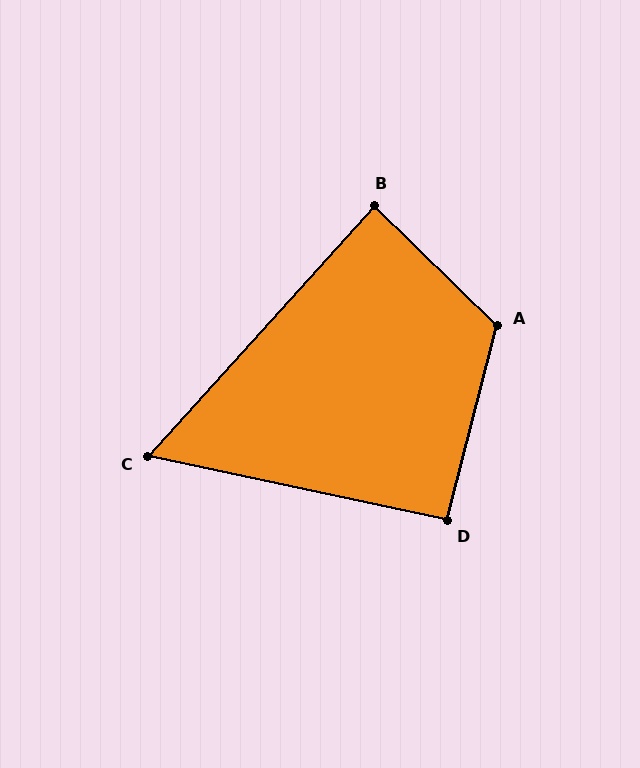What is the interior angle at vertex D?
Approximately 92 degrees (approximately right).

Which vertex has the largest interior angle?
A, at approximately 120 degrees.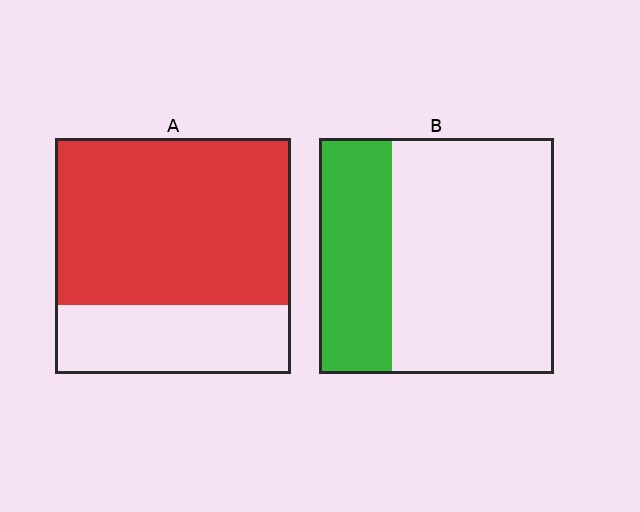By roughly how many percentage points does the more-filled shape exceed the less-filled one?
By roughly 40 percentage points (A over B).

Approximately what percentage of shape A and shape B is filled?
A is approximately 70% and B is approximately 30%.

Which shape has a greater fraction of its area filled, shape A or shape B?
Shape A.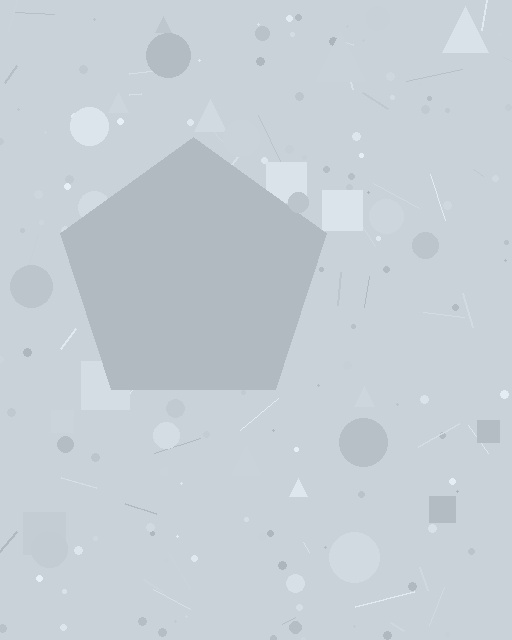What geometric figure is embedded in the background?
A pentagon is embedded in the background.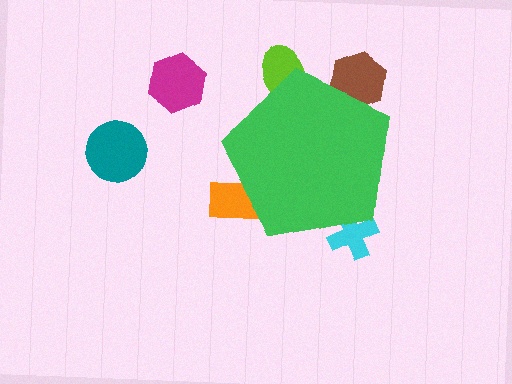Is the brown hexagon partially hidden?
Yes, the brown hexagon is partially hidden behind the green pentagon.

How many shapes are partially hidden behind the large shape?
4 shapes are partially hidden.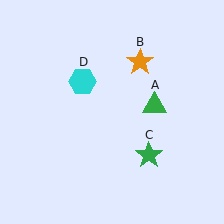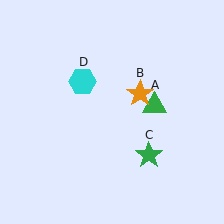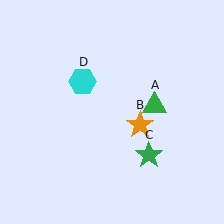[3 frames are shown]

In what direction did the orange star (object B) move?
The orange star (object B) moved down.